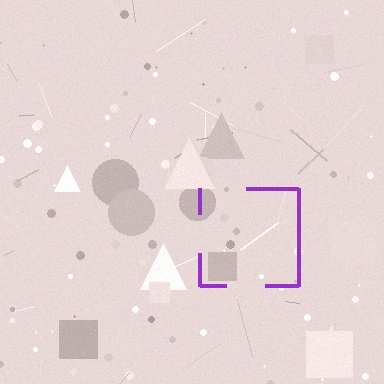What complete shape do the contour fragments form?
The contour fragments form a square.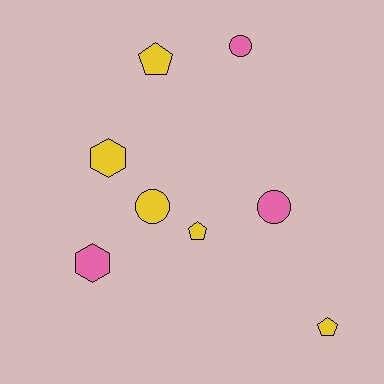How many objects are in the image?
There are 8 objects.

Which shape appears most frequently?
Pentagon, with 3 objects.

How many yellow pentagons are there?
There are 3 yellow pentagons.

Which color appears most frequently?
Yellow, with 5 objects.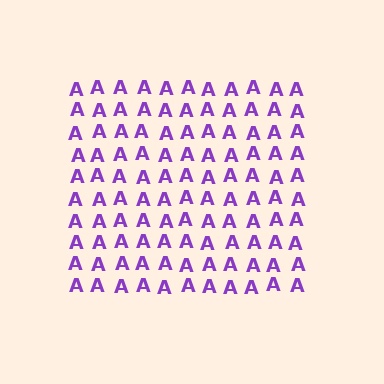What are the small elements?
The small elements are letter A's.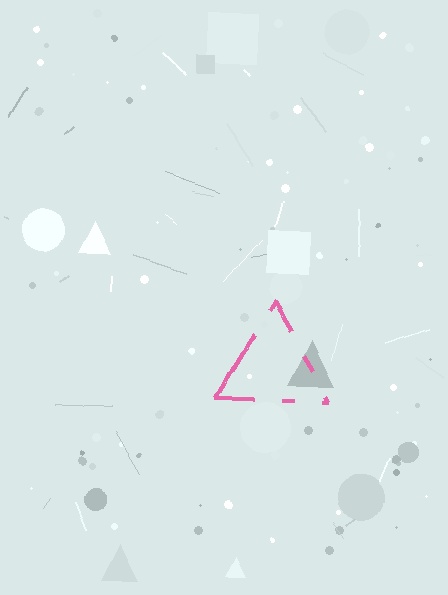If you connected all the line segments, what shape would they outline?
They would outline a triangle.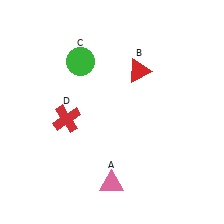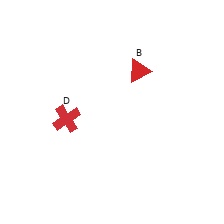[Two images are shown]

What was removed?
The green circle (C), the pink triangle (A) were removed in Image 2.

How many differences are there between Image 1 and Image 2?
There are 2 differences between the two images.